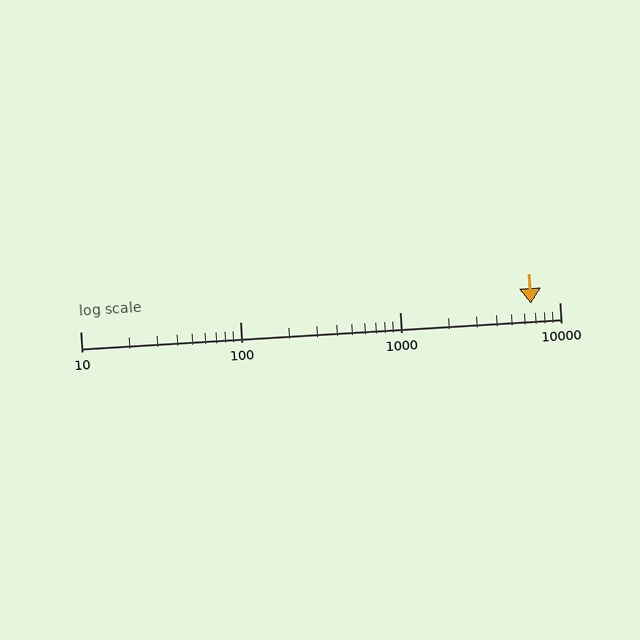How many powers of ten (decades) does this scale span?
The scale spans 3 decades, from 10 to 10000.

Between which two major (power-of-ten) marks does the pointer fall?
The pointer is between 1000 and 10000.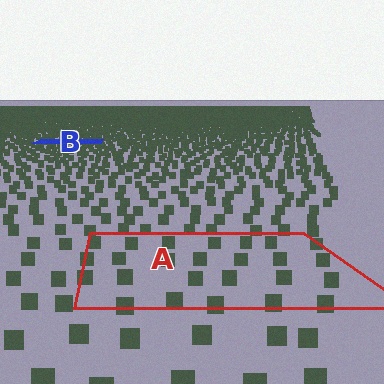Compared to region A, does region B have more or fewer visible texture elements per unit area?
Region B has more texture elements per unit area — they are packed more densely because it is farther away.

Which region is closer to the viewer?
Region A is closer. The texture elements there are larger and more spread out.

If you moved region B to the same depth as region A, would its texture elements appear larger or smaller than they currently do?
They would appear larger. At a closer depth, the same texture elements are projected at a bigger on-screen size.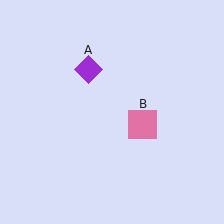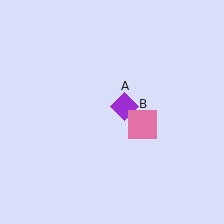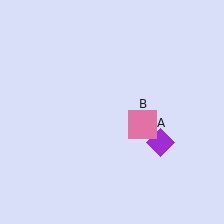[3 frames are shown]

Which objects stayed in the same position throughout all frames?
Pink square (object B) remained stationary.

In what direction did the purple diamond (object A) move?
The purple diamond (object A) moved down and to the right.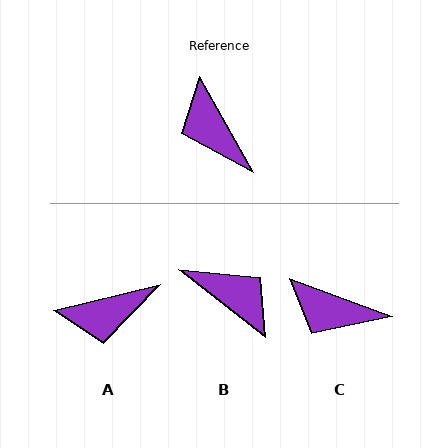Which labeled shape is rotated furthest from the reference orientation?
B, about 157 degrees away.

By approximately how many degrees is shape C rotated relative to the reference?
Approximately 40 degrees counter-clockwise.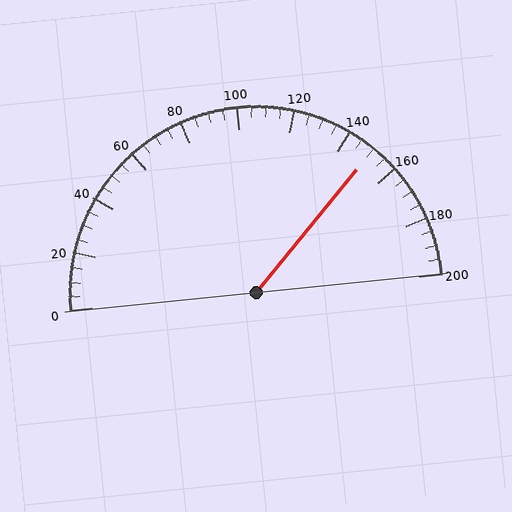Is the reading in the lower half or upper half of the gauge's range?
The reading is in the upper half of the range (0 to 200).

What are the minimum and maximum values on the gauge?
The gauge ranges from 0 to 200.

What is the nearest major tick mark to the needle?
The nearest major tick mark is 160.